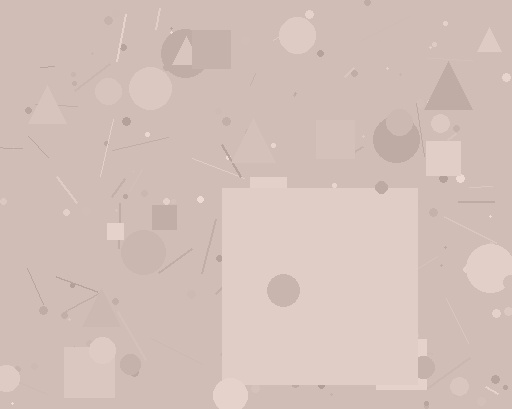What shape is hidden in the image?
A square is hidden in the image.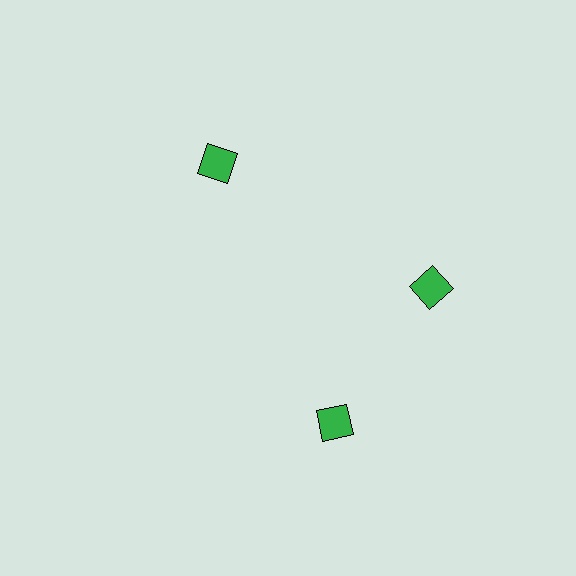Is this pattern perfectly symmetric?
No. The 3 green diamonds are arranged in a ring, but one element near the 7 o'clock position is rotated out of alignment along the ring, breaking the 3-fold rotational symmetry.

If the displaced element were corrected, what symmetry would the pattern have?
It would have 3-fold rotational symmetry — the pattern would map onto itself every 120 degrees.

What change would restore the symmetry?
The symmetry would be restored by rotating it back into even spacing with its neighbors so that all 3 diamonds sit at equal angles and equal distance from the center.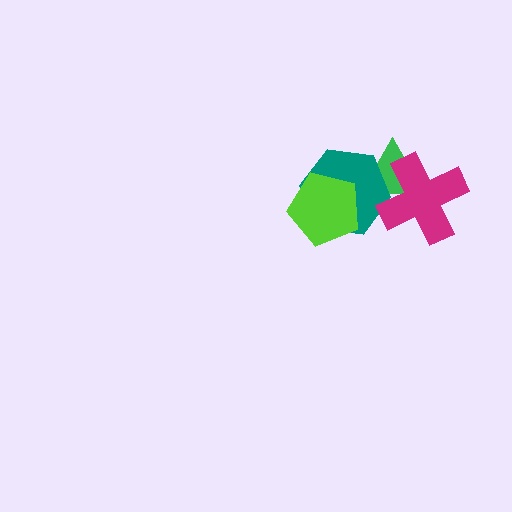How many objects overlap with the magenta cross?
2 objects overlap with the magenta cross.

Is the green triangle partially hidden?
Yes, it is partially covered by another shape.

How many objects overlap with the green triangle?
2 objects overlap with the green triangle.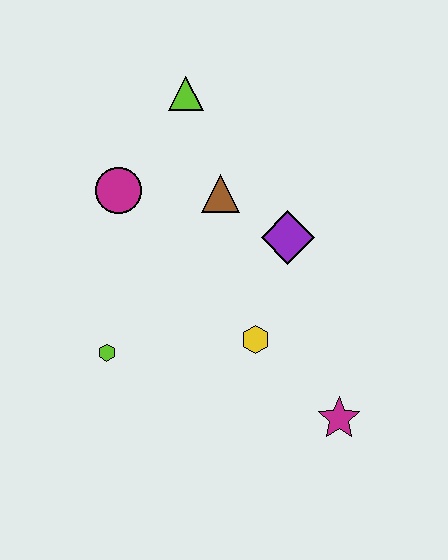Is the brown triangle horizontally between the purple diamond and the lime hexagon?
Yes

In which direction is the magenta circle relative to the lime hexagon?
The magenta circle is above the lime hexagon.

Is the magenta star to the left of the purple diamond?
No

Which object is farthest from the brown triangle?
The magenta star is farthest from the brown triangle.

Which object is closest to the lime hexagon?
The yellow hexagon is closest to the lime hexagon.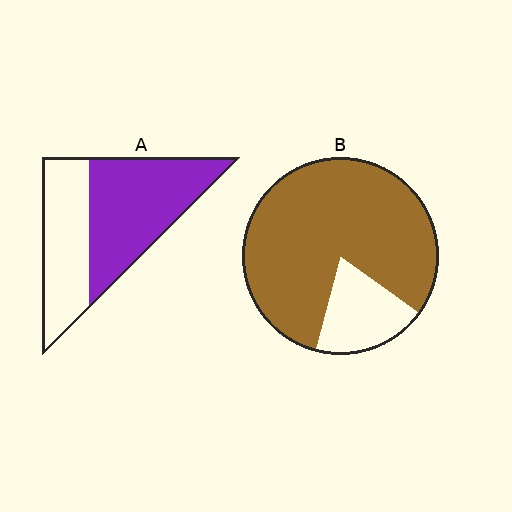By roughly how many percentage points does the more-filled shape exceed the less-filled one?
By roughly 25 percentage points (B over A).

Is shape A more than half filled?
Yes.